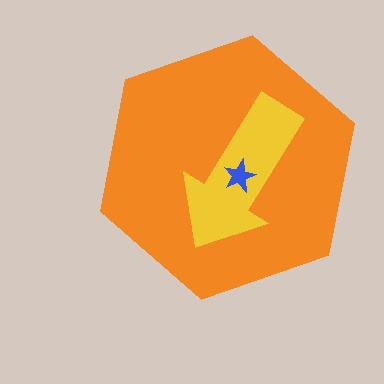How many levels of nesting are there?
3.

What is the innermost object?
The blue star.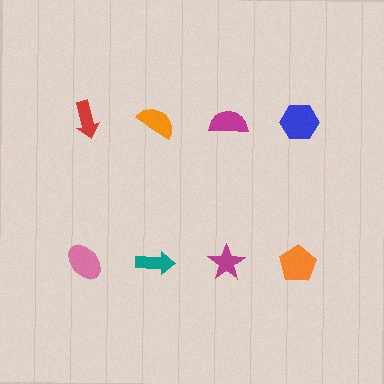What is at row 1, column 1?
A red arrow.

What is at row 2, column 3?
A magenta star.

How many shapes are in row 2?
4 shapes.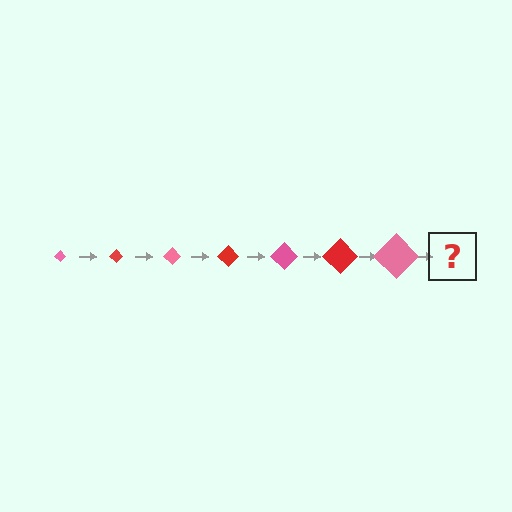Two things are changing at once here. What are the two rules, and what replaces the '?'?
The two rules are that the diamond grows larger each step and the color cycles through pink and red. The '?' should be a red diamond, larger than the previous one.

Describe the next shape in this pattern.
It should be a red diamond, larger than the previous one.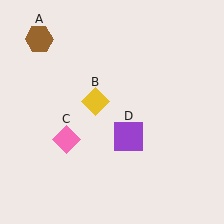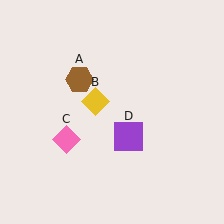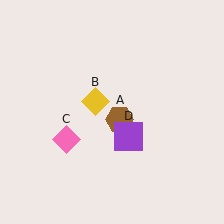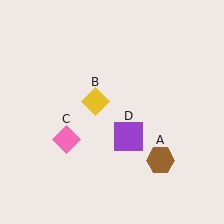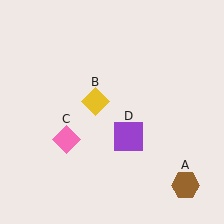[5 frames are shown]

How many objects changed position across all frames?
1 object changed position: brown hexagon (object A).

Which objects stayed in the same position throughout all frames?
Yellow diamond (object B) and pink diamond (object C) and purple square (object D) remained stationary.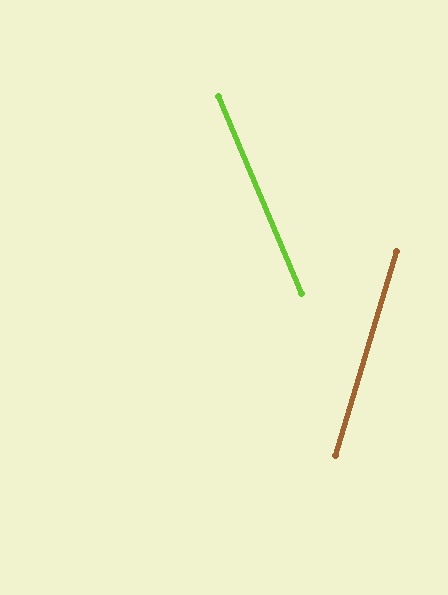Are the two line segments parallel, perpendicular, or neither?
Neither parallel nor perpendicular — they differ by about 40°.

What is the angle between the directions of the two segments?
Approximately 40 degrees.